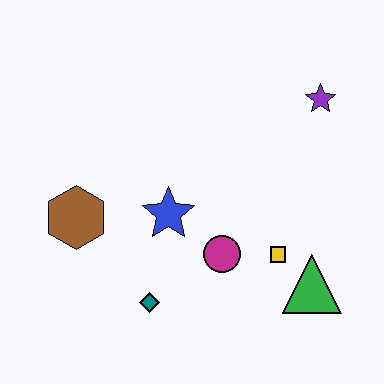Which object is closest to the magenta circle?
The yellow square is closest to the magenta circle.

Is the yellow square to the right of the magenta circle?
Yes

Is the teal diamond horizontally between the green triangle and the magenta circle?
No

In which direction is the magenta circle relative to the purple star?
The magenta circle is below the purple star.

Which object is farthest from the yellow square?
The brown hexagon is farthest from the yellow square.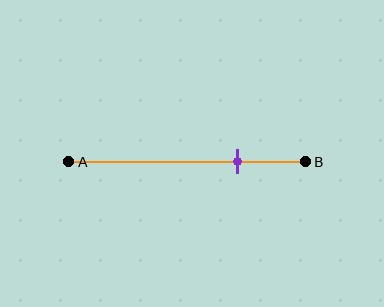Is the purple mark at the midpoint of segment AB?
No, the mark is at about 70% from A, not at the 50% midpoint.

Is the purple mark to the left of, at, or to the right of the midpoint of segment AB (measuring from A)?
The purple mark is to the right of the midpoint of segment AB.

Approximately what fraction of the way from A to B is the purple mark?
The purple mark is approximately 70% of the way from A to B.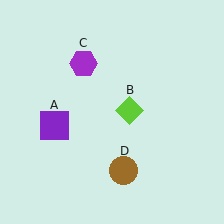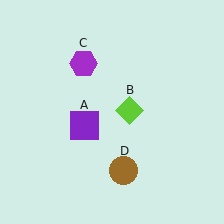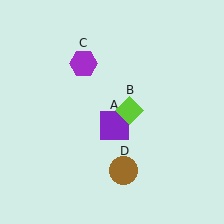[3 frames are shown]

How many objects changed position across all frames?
1 object changed position: purple square (object A).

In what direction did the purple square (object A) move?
The purple square (object A) moved right.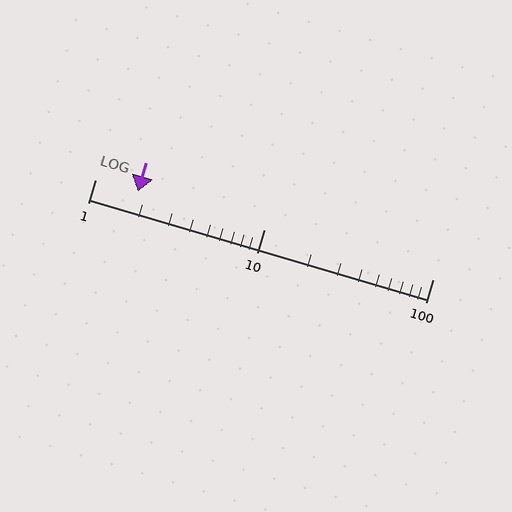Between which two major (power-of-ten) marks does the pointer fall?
The pointer is between 1 and 10.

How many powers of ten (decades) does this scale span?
The scale spans 2 decades, from 1 to 100.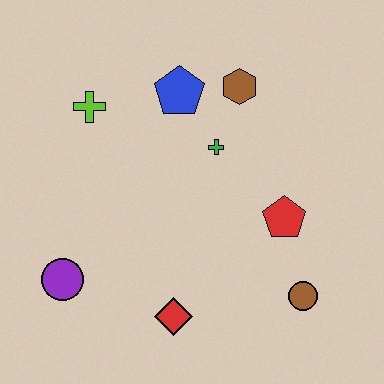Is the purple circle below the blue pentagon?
Yes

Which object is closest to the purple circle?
The red diamond is closest to the purple circle.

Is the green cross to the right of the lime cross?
Yes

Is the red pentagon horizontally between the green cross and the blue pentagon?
No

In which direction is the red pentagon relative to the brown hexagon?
The red pentagon is below the brown hexagon.